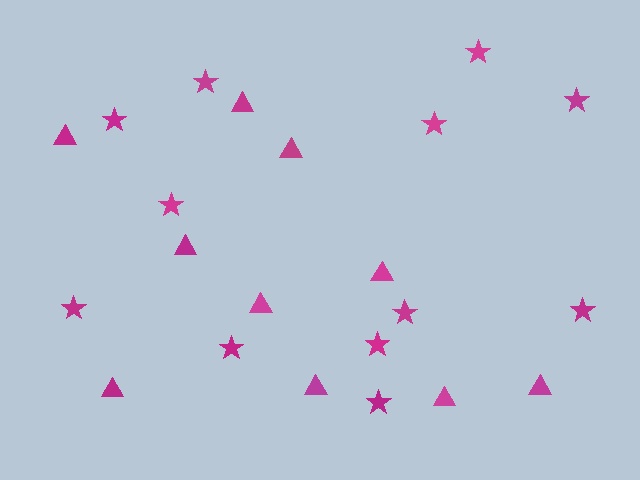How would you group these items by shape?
There are 2 groups: one group of stars (12) and one group of triangles (10).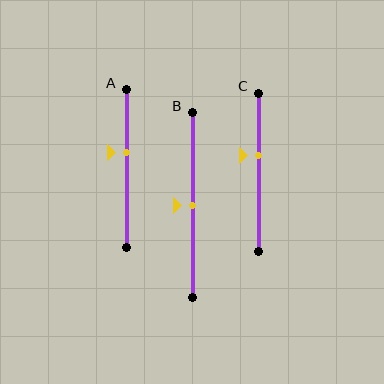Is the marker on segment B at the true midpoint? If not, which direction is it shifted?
Yes, the marker on segment B is at the true midpoint.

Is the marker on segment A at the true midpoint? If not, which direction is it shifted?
No, the marker on segment A is shifted upward by about 10% of the segment length.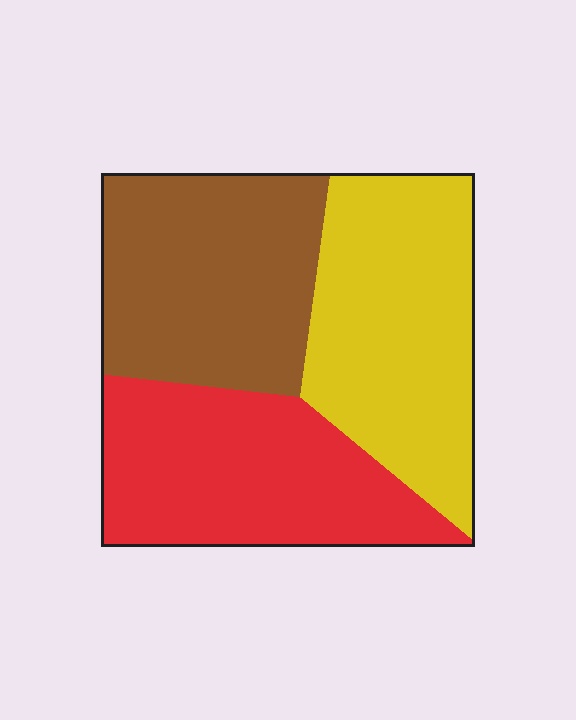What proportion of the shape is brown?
Brown covers 33% of the shape.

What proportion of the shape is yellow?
Yellow covers about 35% of the shape.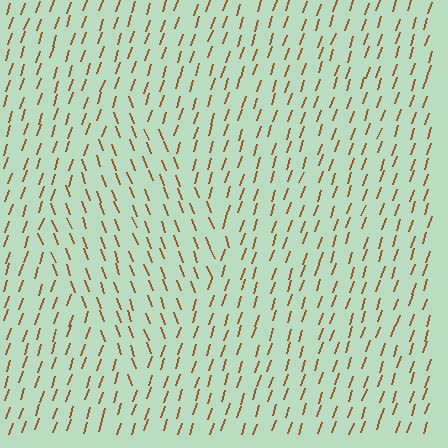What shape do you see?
I see a diamond.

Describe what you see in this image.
The image is filled with small brown line segments. A diamond region in the image has lines oriented differently from the surrounding lines, creating a visible texture boundary.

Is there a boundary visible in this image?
Yes, there is a texture boundary formed by a change in line orientation.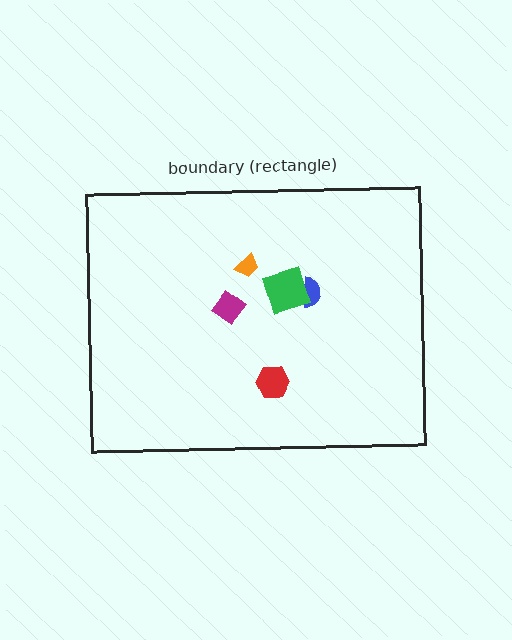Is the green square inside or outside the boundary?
Inside.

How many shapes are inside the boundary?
5 inside, 0 outside.